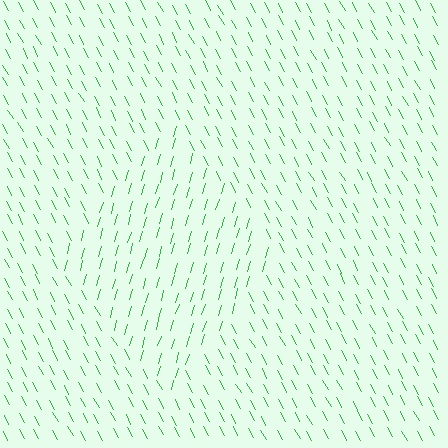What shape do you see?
I see a diamond.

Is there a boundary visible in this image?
Yes, there is a texture boundary formed by a change in line orientation.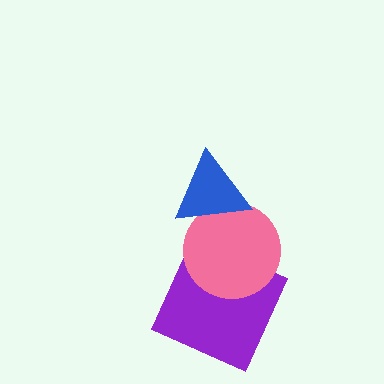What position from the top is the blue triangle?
The blue triangle is 1st from the top.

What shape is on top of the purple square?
The pink circle is on top of the purple square.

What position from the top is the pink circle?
The pink circle is 2nd from the top.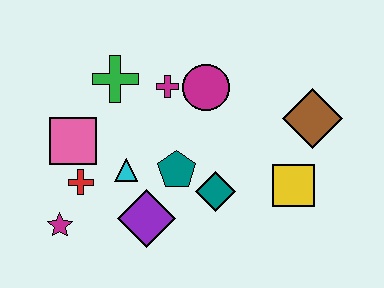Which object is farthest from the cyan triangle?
The brown diamond is farthest from the cyan triangle.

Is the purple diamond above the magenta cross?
No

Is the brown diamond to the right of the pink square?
Yes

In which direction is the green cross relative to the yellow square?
The green cross is to the left of the yellow square.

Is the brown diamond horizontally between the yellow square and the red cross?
No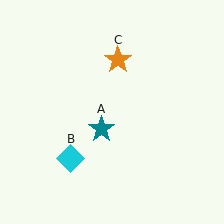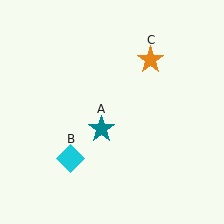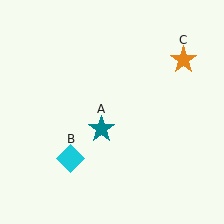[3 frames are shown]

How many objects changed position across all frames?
1 object changed position: orange star (object C).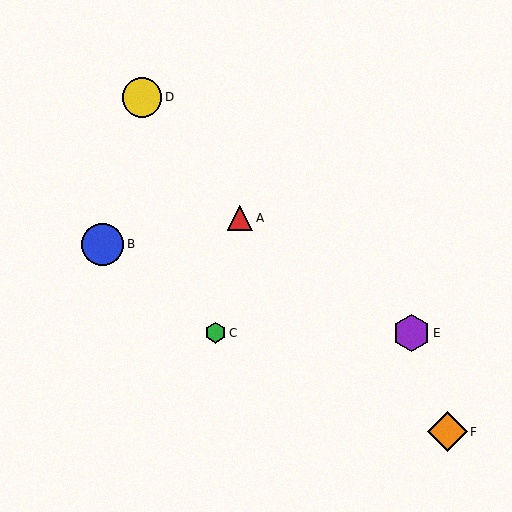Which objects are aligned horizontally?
Objects C, E are aligned horizontally.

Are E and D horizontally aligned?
No, E is at y≈333 and D is at y≈97.